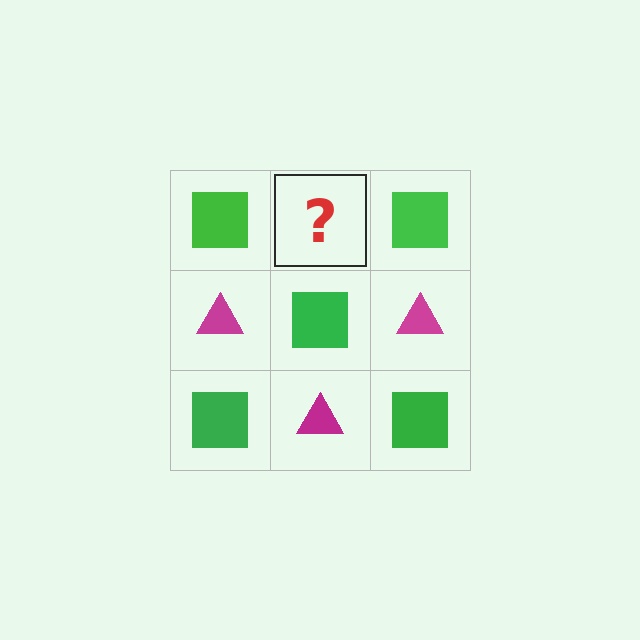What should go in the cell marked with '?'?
The missing cell should contain a magenta triangle.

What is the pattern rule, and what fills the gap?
The rule is that it alternates green square and magenta triangle in a checkerboard pattern. The gap should be filled with a magenta triangle.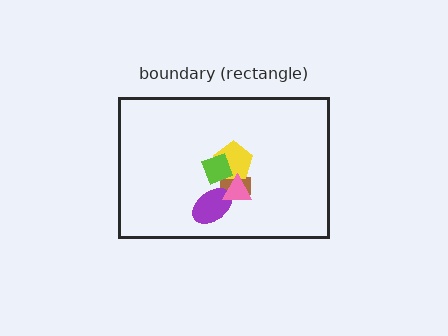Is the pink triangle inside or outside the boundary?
Inside.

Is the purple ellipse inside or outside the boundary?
Inside.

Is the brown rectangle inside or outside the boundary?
Inside.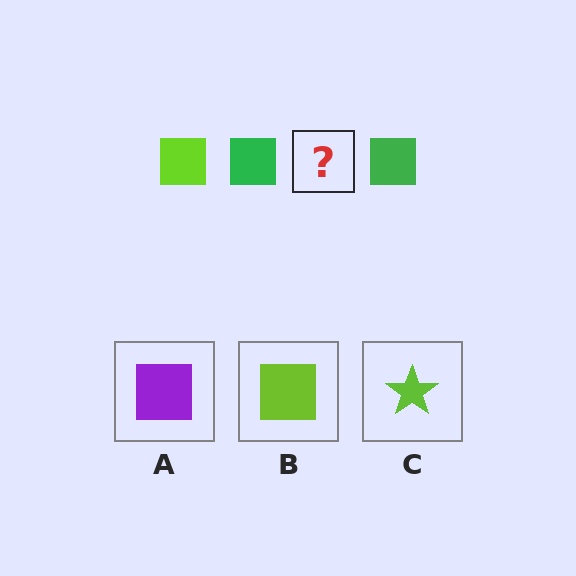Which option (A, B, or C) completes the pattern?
B.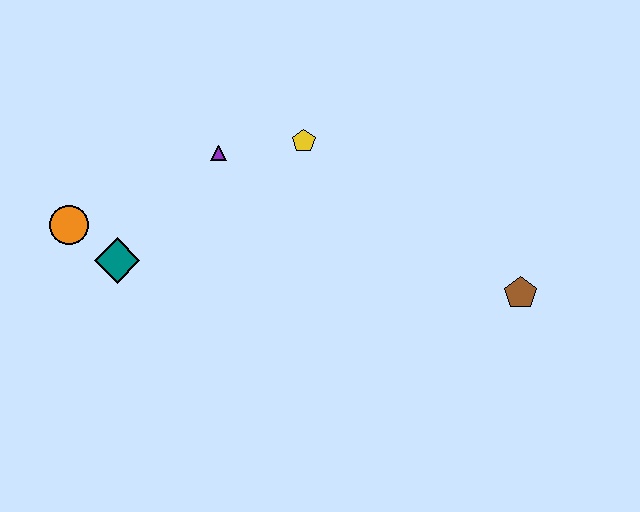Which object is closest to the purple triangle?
The yellow pentagon is closest to the purple triangle.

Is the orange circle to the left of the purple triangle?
Yes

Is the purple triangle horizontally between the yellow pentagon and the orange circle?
Yes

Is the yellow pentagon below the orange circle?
No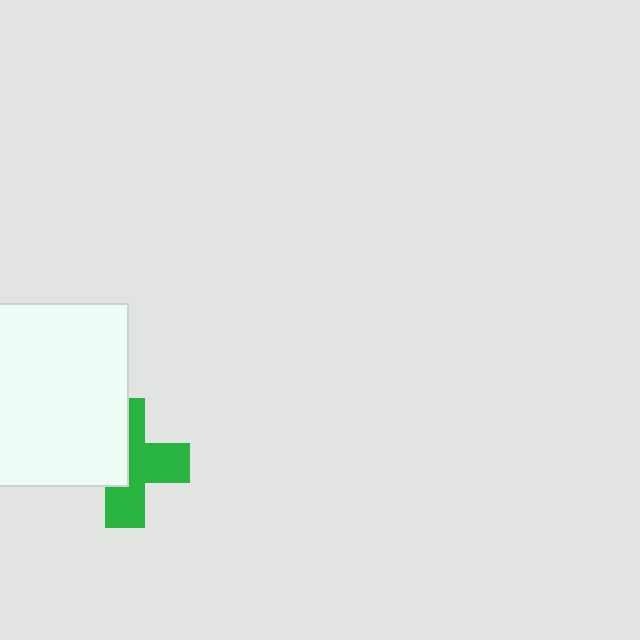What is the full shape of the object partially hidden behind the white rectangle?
The partially hidden object is a green cross.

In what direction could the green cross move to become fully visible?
The green cross could move right. That would shift it out from behind the white rectangle entirely.